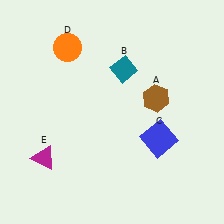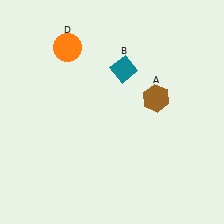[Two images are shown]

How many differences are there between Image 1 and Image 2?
There are 2 differences between the two images.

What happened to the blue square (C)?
The blue square (C) was removed in Image 2. It was in the bottom-right area of Image 1.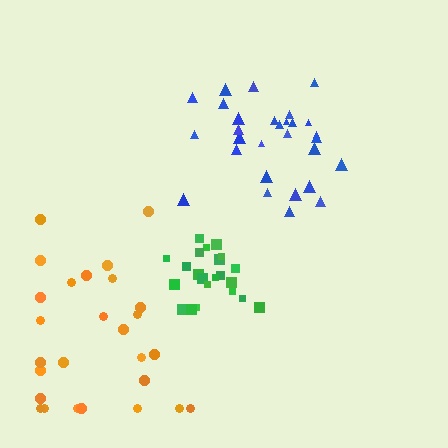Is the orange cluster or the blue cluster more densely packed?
Blue.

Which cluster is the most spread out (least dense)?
Orange.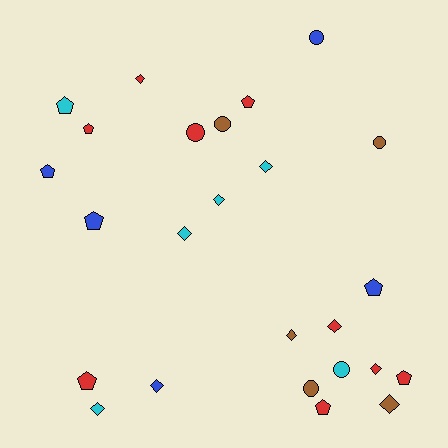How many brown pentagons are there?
There are no brown pentagons.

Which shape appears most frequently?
Diamond, with 10 objects.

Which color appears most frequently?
Red, with 9 objects.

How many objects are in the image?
There are 25 objects.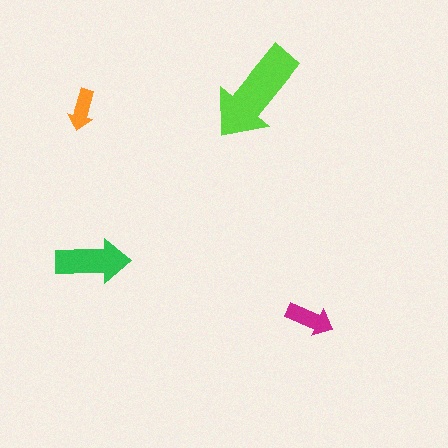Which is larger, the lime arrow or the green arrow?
The lime one.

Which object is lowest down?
The magenta arrow is bottommost.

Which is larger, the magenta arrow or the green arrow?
The green one.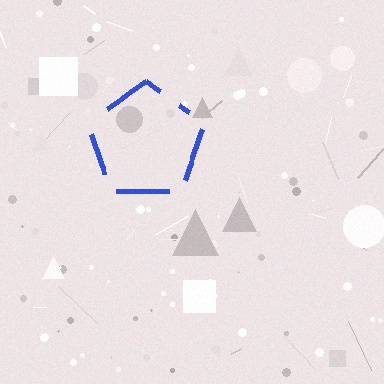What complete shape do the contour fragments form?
The contour fragments form a pentagon.